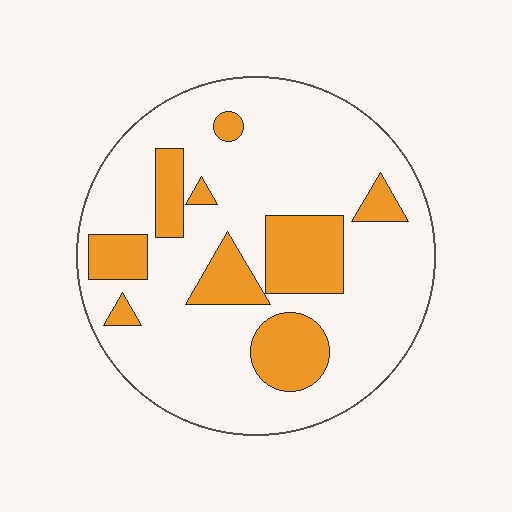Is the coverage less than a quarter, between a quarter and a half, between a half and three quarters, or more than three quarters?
Less than a quarter.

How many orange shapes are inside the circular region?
9.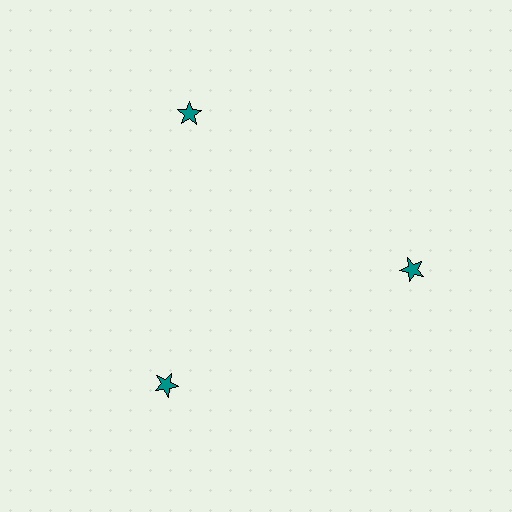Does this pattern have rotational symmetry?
Yes, this pattern has 3-fold rotational symmetry. It looks the same after rotating 120 degrees around the center.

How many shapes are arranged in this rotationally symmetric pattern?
There are 3 shapes, arranged in 3 groups of 1.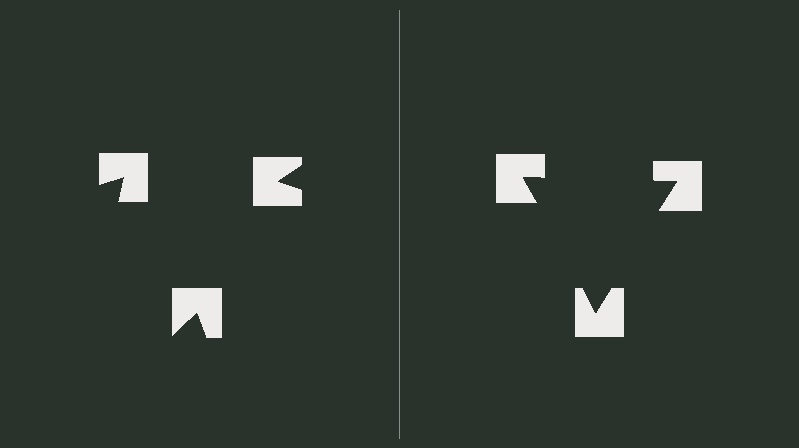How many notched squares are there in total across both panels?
6 — 3 on each side.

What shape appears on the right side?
An illusory triangle.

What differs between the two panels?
The notched squares are positioned identically on both sides; only the wedge orientations differ. On the right they align to a triangle; on the left they are misaligned.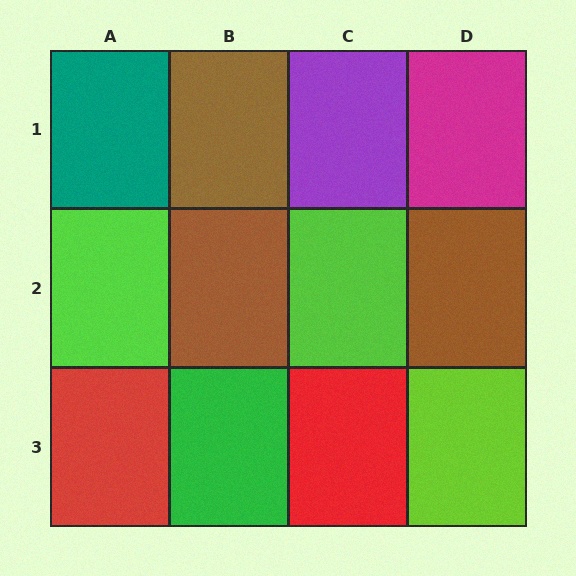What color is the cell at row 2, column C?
Lime.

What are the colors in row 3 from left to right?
Red, green, red, lime.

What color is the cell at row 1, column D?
Magenta.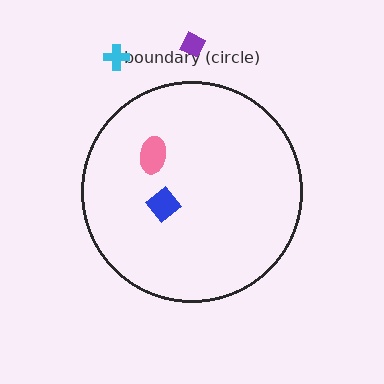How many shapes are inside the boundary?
2 inside, 2 outside.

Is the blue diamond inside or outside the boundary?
Inside.